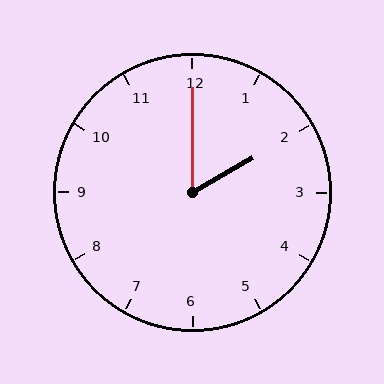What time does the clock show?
2:00.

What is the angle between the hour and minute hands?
Approximately 60 degrees.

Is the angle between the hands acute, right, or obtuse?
It is acute.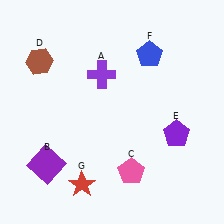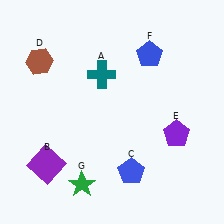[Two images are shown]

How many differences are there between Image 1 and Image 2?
There are 3 differences between the two images.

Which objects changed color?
A changed from purple to teal. C changed from pink to blue. G changed from red to green.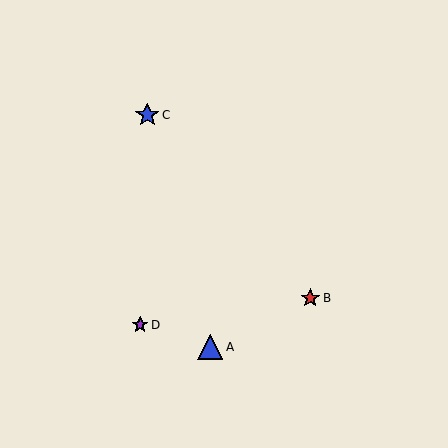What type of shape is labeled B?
Shape B is a red star.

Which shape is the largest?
The blue triangle (labeled A) is the largest.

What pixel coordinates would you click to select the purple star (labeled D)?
Click at (140, 325) to select the purple star D.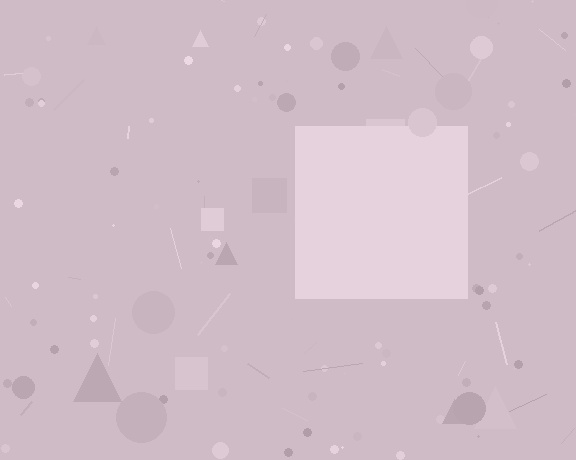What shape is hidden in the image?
A square is hidden in the image.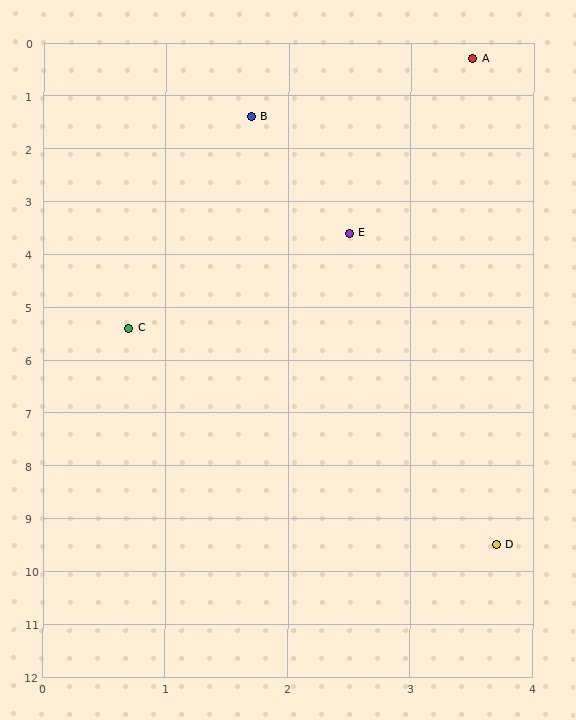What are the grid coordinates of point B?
Point B is at approximately (1.7, 1.4).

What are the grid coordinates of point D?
Point D is at approximately (3.7, 9.5).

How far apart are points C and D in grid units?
Points C and D are about 5.1 grid units apart.